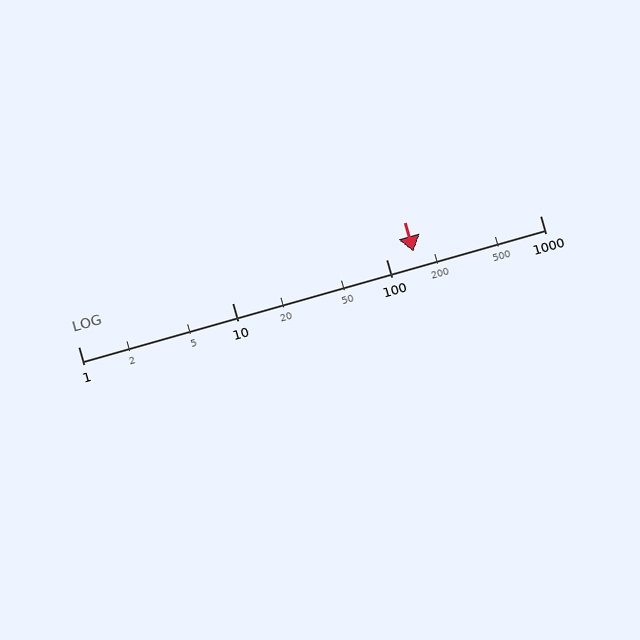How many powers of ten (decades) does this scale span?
The scale spans 3 decades, from 1 to 1000.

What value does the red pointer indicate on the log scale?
The pointer indicates approximately 150.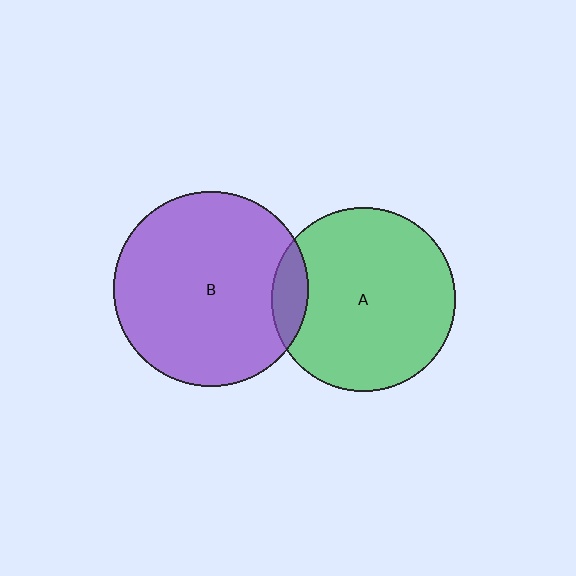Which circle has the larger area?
Circle B (purple).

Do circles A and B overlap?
Yes.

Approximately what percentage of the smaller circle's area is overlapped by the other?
Approximately 10%.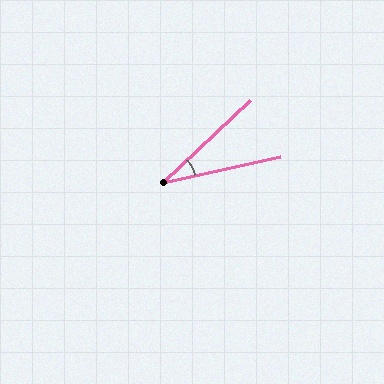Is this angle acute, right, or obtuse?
It is acute.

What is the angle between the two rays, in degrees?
Approximately 30 degrees.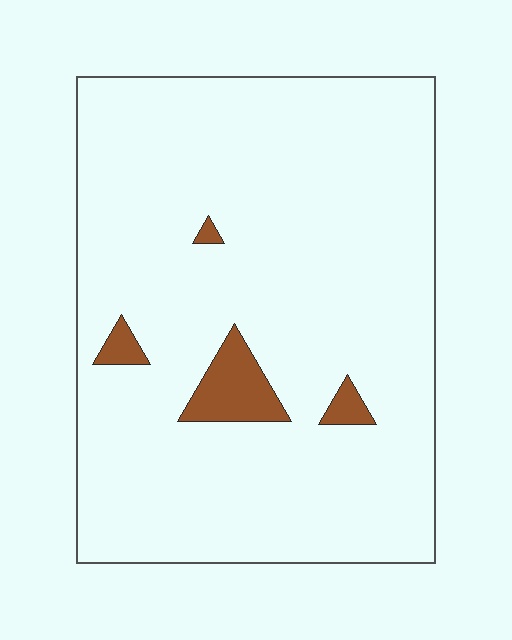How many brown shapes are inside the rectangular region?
4.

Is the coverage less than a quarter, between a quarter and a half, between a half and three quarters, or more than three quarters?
Less than a quarter.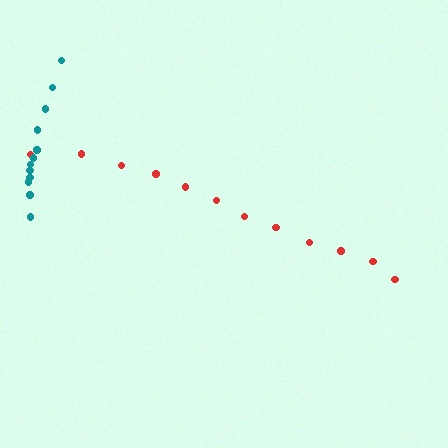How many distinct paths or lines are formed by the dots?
There are 2 distinct paths.